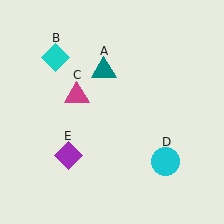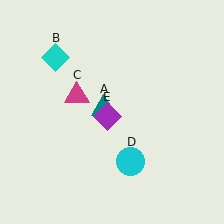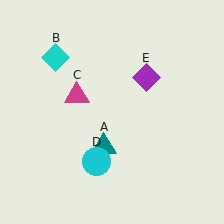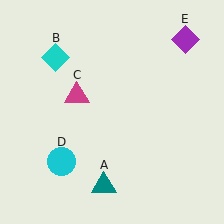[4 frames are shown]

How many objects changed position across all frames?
3 objects changed position: teal triangle (object A), cyan circle (object D), purple diamond (object E).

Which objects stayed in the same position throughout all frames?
Cyan diamond (object B) and magenta triangle (object C) remained stationary.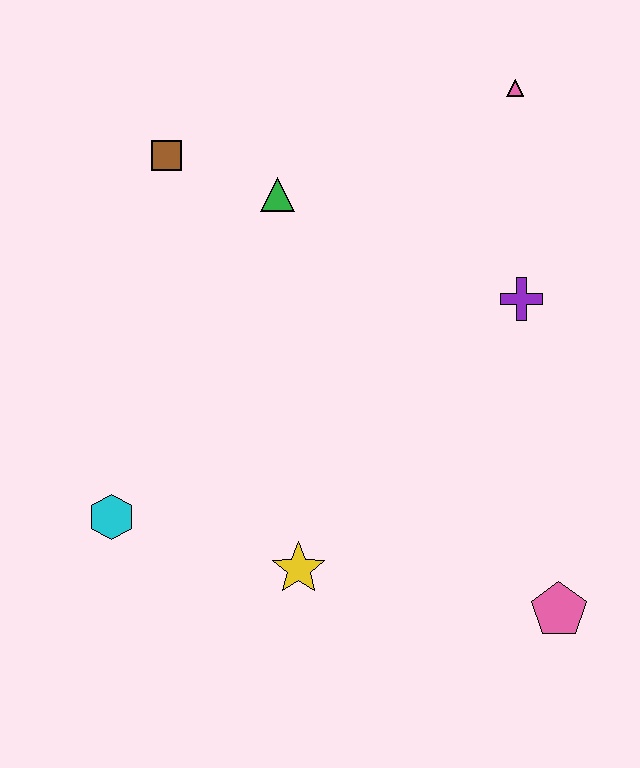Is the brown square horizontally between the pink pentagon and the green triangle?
No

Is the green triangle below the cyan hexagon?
No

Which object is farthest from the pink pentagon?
The brown square is farthest from the pink pentagon.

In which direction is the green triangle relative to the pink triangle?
The green triangle is to the left of the pink triangle.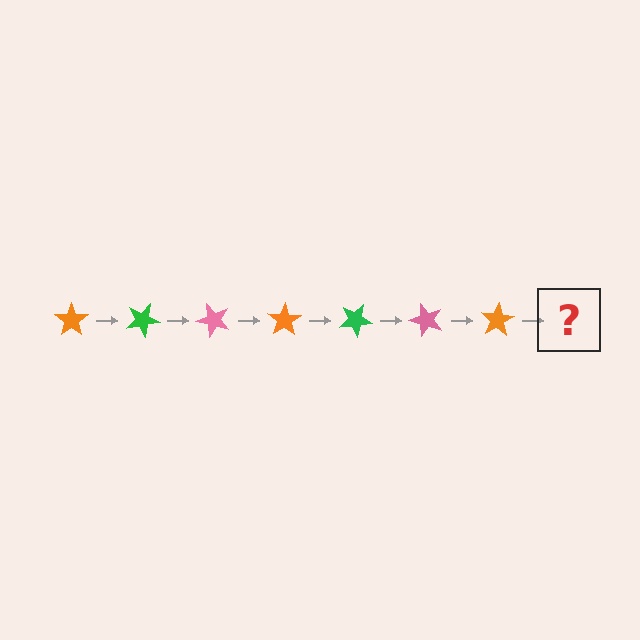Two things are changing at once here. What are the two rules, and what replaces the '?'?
The two rules are that it rotates 25 degrees each step and the color cycles through orange, green, and pink. The '?' should be a green star, rotated 175 degrees from the start.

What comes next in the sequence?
The next element should be a green star, rotated 175 degrees from the start.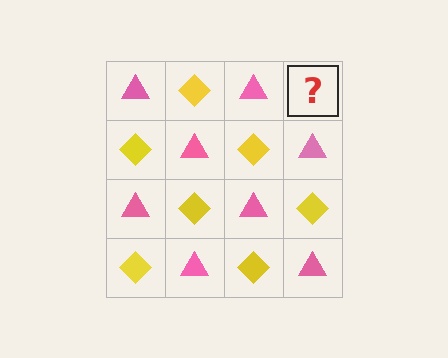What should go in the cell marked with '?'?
The missing cell should contain a yellow diamond.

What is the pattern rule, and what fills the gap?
The rule is that it alternates pink triangle and yellow diamond in a checkerboard pattern. The gap should be filled with a yellow diamond.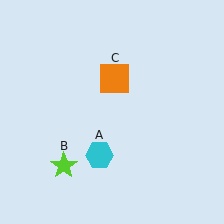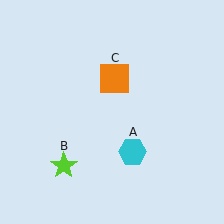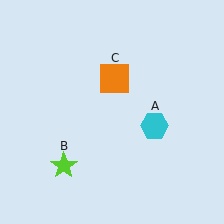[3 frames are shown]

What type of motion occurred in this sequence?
The cyan hexagon (object A) rotated counterclockwise around the center of the scene.